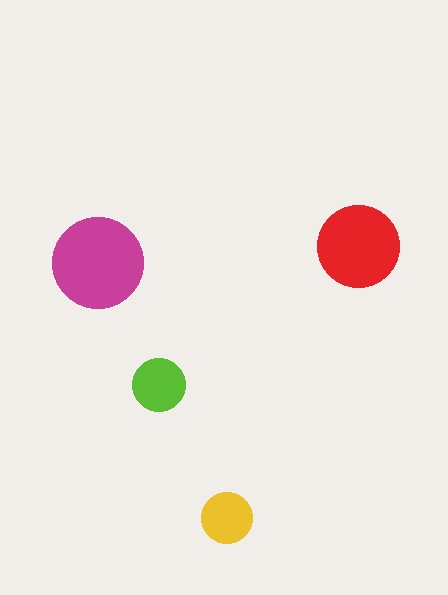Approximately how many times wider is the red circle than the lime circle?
About 1.5 times wider.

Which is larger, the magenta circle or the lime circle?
The magenta one.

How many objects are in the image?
There are 4 objects in the image.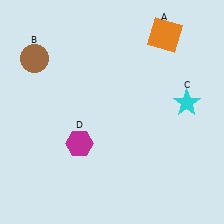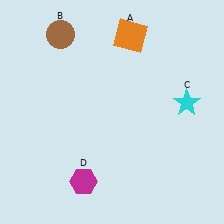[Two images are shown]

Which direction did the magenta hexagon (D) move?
The magenta hexagon (D) moved down.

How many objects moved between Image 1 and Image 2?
3 objects moved between the two images.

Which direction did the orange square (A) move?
The orange square (A) moved left.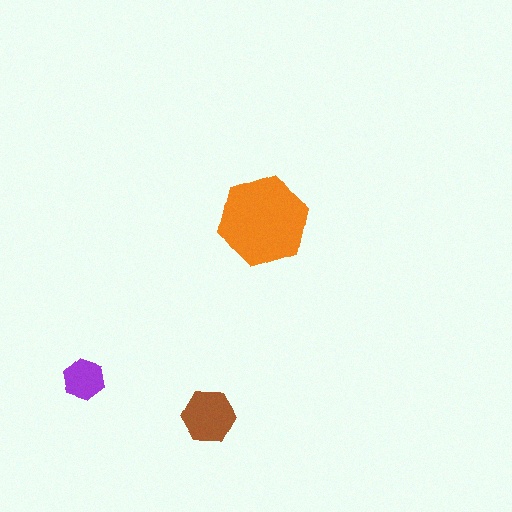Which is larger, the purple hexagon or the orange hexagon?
The orange one.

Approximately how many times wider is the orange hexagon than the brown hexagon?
About 1.5 times wider.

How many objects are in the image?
There are 3 objects in the image.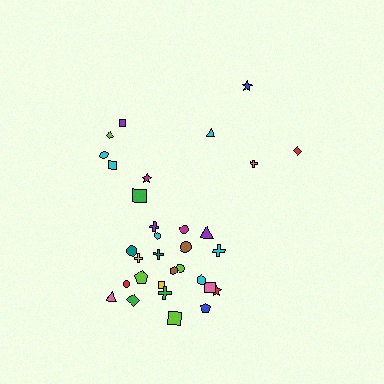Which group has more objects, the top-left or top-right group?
The top-left group.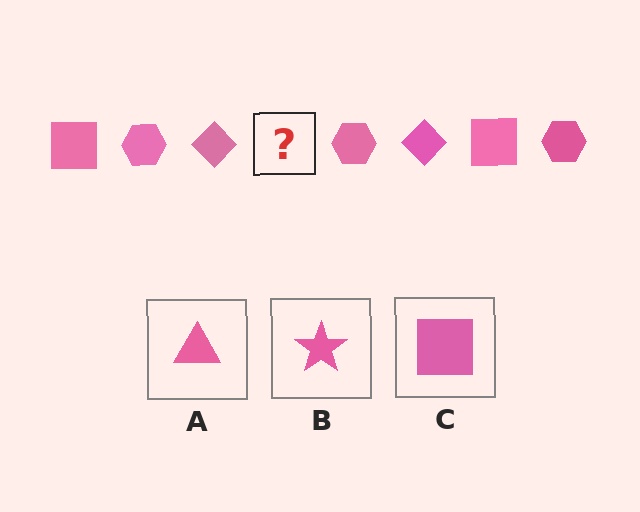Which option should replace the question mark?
Option C.